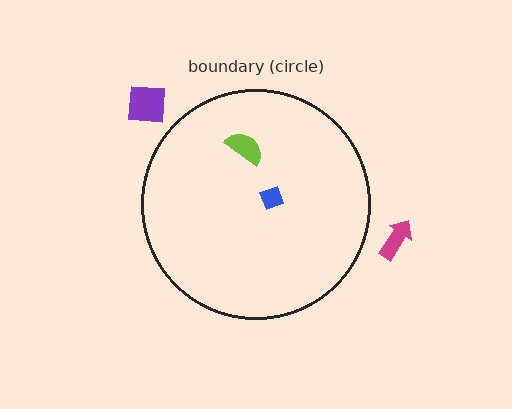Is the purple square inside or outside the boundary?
Outside.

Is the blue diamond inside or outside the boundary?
Inside.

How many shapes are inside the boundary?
2 inside, 2 outside.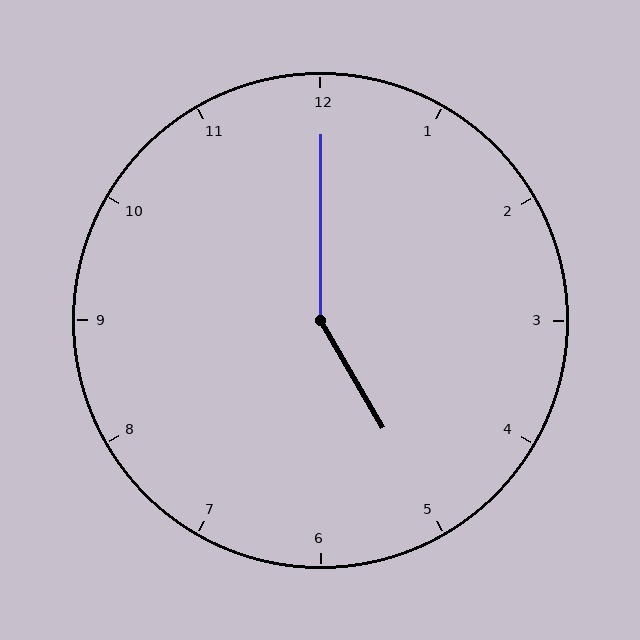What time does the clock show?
5:00.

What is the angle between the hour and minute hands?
Approximately 150 degrees.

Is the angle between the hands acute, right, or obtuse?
It is obtuse.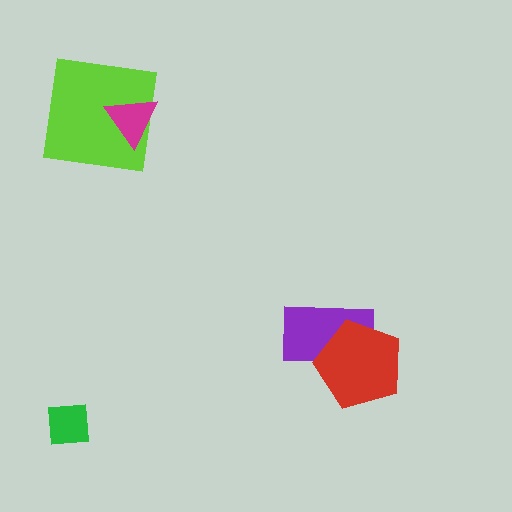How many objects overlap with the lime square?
1 object overlaps with the lime square.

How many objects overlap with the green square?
0 objects overlap with the green square.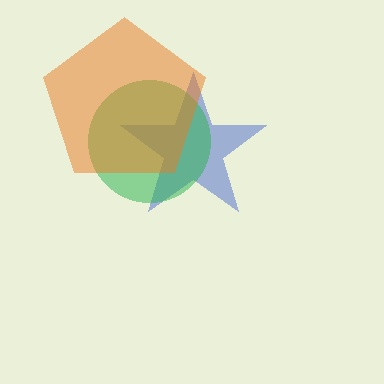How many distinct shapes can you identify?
There are 3 distinct shapes: a blue star, a green circle, an orange pentagon.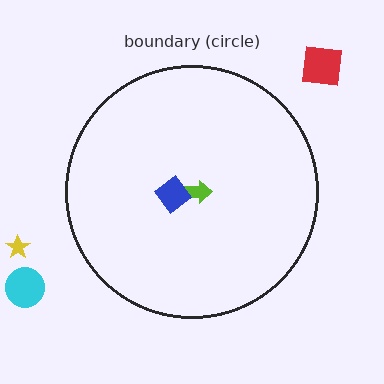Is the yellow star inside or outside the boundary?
Outside.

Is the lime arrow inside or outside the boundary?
Inside.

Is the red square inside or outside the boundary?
Outside.